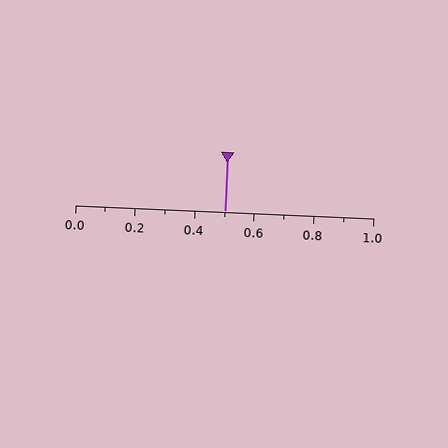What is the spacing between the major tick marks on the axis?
The major ticks are spaced 0.2 apart.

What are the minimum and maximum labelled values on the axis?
The axis runs from 0.0 to 1.0.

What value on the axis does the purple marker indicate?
The marker indicates approximately 0.5.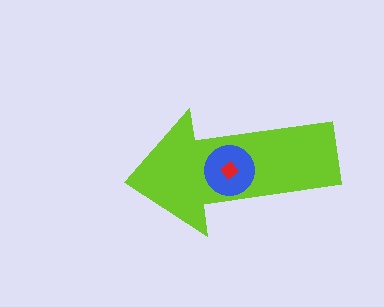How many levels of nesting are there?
3.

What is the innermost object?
The red diamond.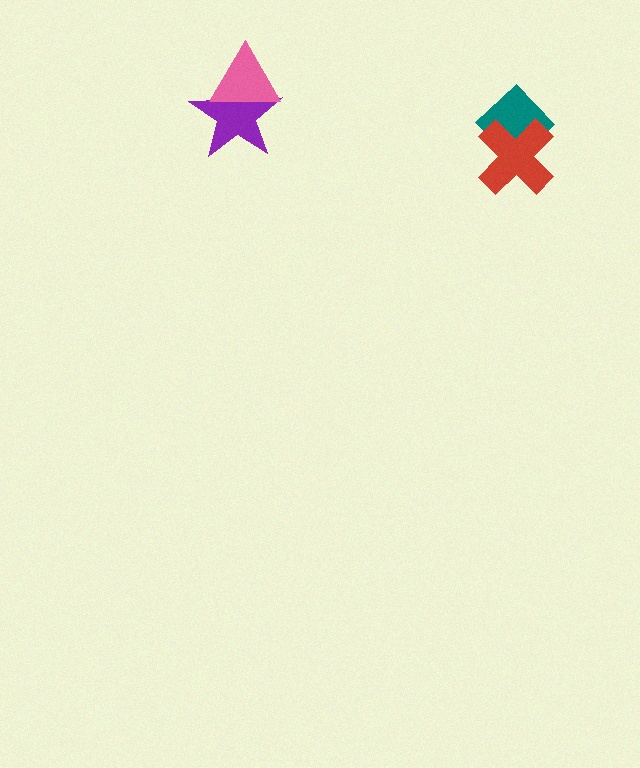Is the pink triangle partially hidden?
No, no other shape covers it.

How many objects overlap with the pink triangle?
1 object overlaps with the pink triangle.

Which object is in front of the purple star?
The pink triangle is in front of the purple star.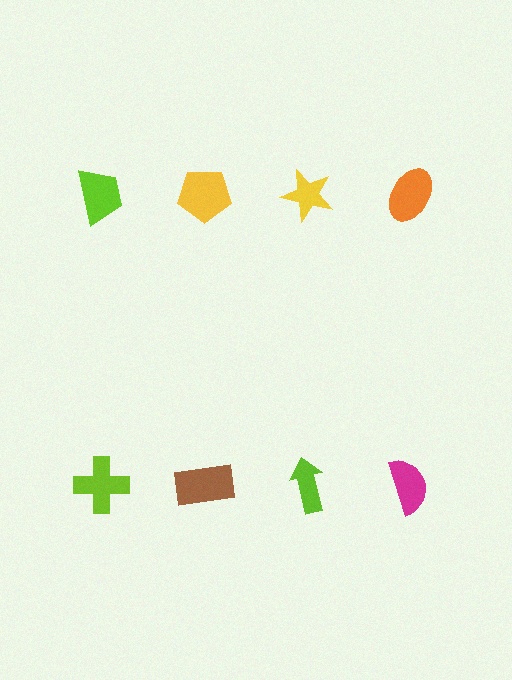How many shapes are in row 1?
4 shapes.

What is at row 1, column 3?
A yellow star.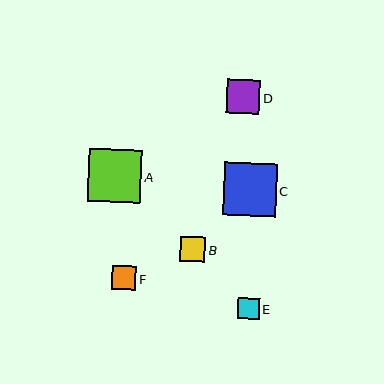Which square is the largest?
Square A is the largest with a size of approximately 53 pixels.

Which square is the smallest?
Square E is the smallest with a size of approximately 22 pixels.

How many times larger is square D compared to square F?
Square D is approximately 1.4 times the size of square F.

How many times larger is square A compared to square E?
Square A is approximately 2.4 times the size of square E.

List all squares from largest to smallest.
From largest to smallest: A, C, D, B, F, E.